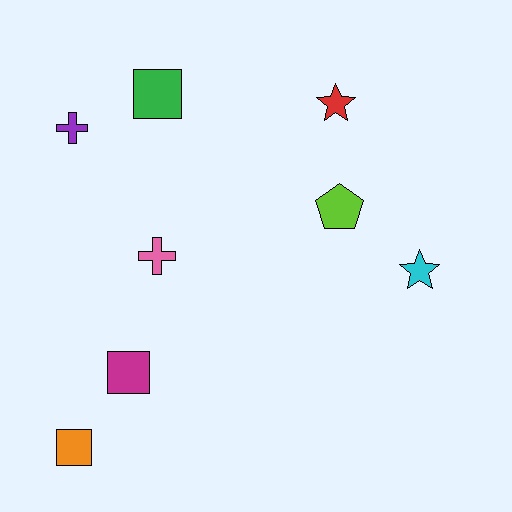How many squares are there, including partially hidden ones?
There are 3 squares.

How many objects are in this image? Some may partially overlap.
There are 8 objects.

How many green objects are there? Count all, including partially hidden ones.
There is 1 green object.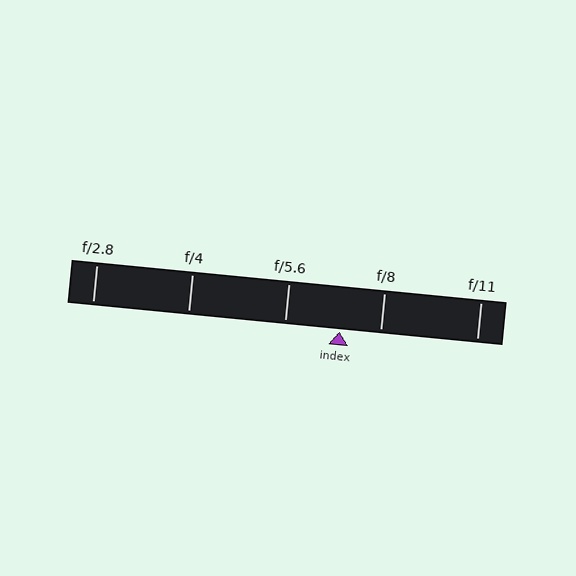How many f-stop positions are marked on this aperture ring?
There are 5 f-stop positions marked.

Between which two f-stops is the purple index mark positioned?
The index mark is between f/5.6 and f/8.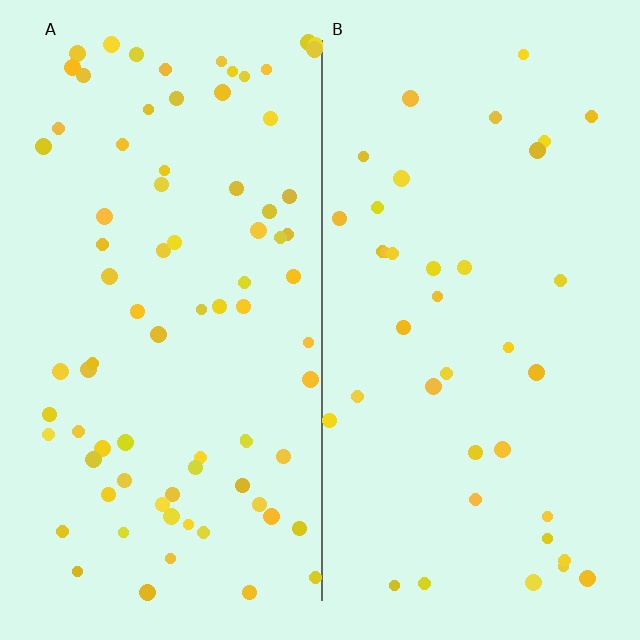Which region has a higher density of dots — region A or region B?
A (the left).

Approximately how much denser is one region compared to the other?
Approximately 2.1× — region A over region B.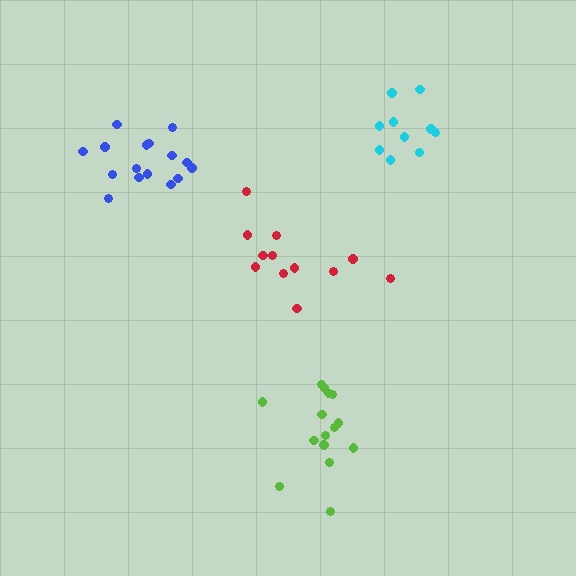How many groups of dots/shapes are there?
There are 4 groups.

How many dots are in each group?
Group 1: 15 dots, Group 2: 12 dots, Group 3: 10 dots, Group 4: 16 dots (53 total).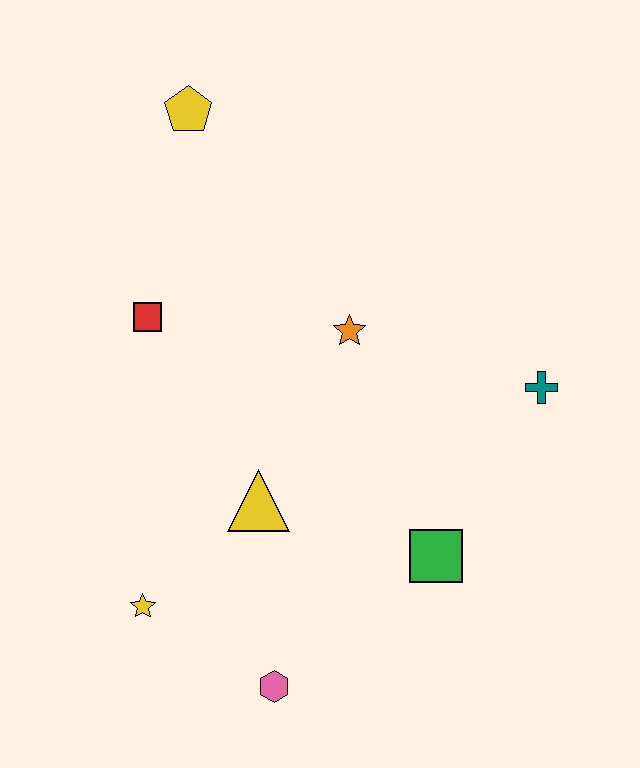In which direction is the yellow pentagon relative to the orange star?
The yellow pentagon is above the orange star.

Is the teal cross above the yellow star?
Yes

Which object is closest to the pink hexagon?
The yellow star is closest to the pink hexagon.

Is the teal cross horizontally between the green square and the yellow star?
No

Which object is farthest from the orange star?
The pink hexagon is farthest from the orange star.